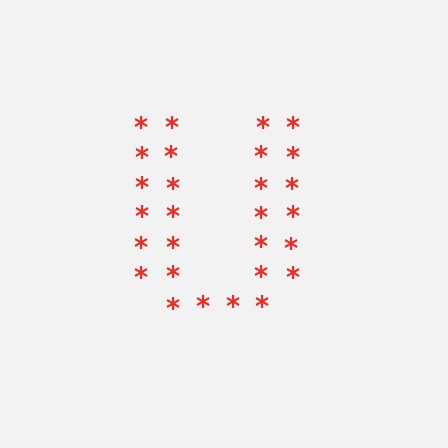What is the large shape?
The large shape is the letter U.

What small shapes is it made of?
It is made of small asterisks.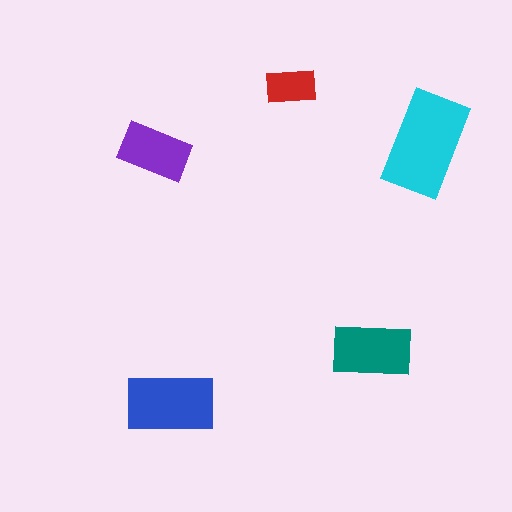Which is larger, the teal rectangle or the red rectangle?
The teal one.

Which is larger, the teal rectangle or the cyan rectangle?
The cyan one.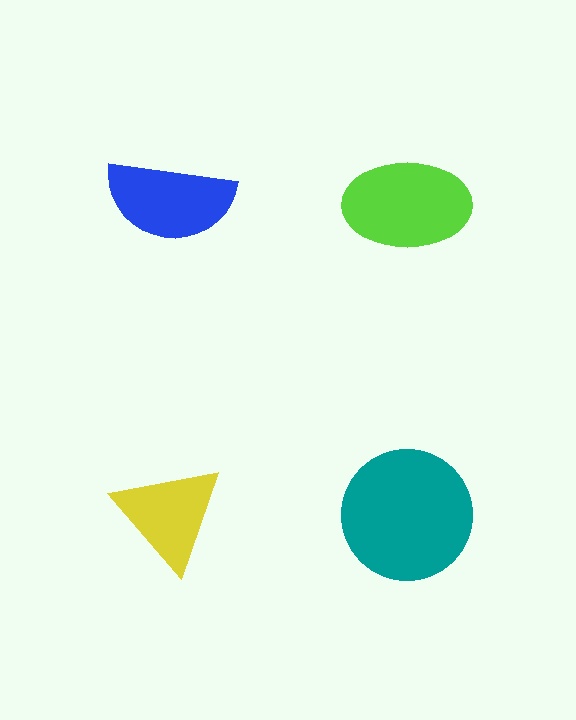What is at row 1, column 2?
A lime ellipse.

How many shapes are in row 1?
2 shapes.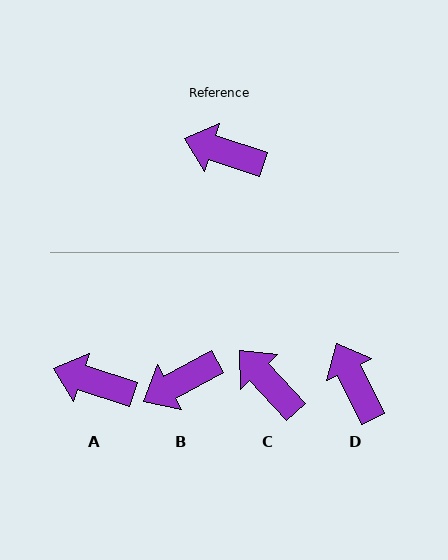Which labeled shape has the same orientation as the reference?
A.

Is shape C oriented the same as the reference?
No, it is off by about 29 degrees.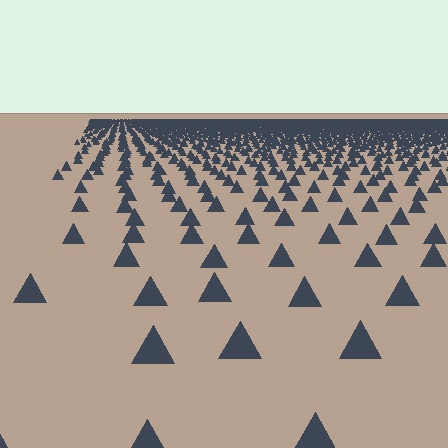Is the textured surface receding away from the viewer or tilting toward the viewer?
The surface is receding away from the viewer. Texture elements get smaller and denser toward the top.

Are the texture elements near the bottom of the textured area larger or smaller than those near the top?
Larger. Near the bottom, elements are closer to the viewer and appear at a bigger on-screen size.